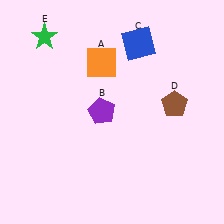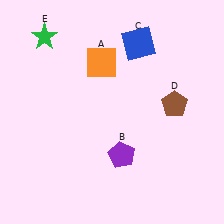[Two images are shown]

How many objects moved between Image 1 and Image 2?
1 object moved between the two images.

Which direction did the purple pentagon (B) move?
The purple pentagon (B) moved down.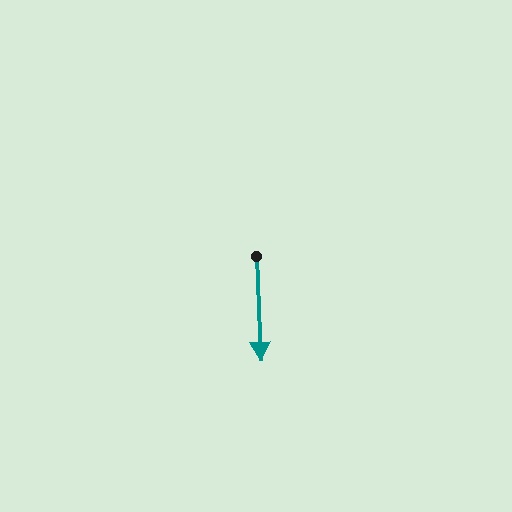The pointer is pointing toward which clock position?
Roughly 6 o'clock.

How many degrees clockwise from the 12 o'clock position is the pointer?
Approximately 177 degrees.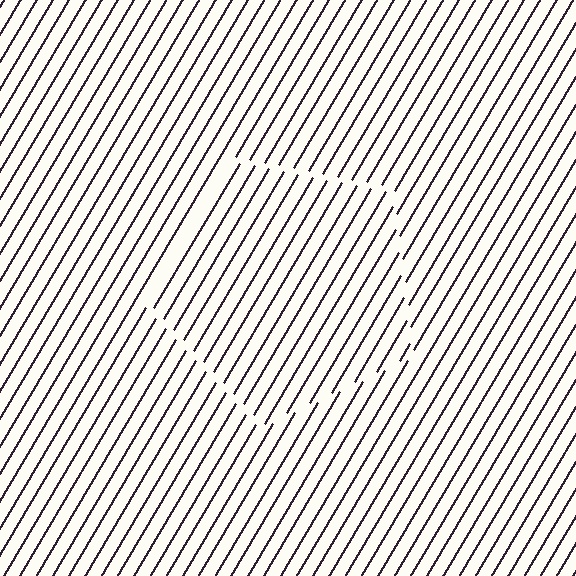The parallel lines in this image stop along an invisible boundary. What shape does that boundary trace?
An illusory pentagon. The interior of the shape contains the same grating, shifted by half a period — the contour is defined by the phase discontinuity where line-ends from the inner and outer gratings abut.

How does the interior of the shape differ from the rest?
The interior of the shape contains the same grating, shifted by half a period — the contour is defined by the phase discontinuity where line-ends from the inner and outer gratings abut.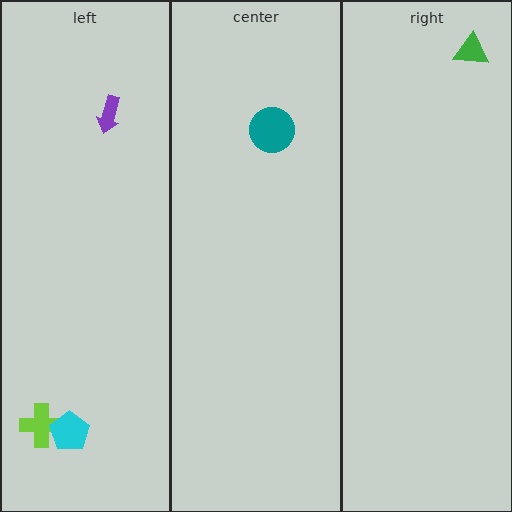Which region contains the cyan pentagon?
The left region.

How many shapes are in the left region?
3.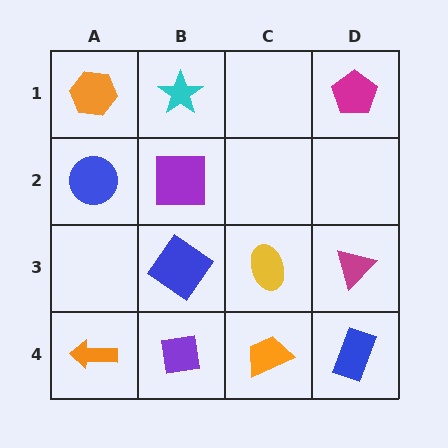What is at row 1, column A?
An orange hexagon.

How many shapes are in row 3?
3 shapes.